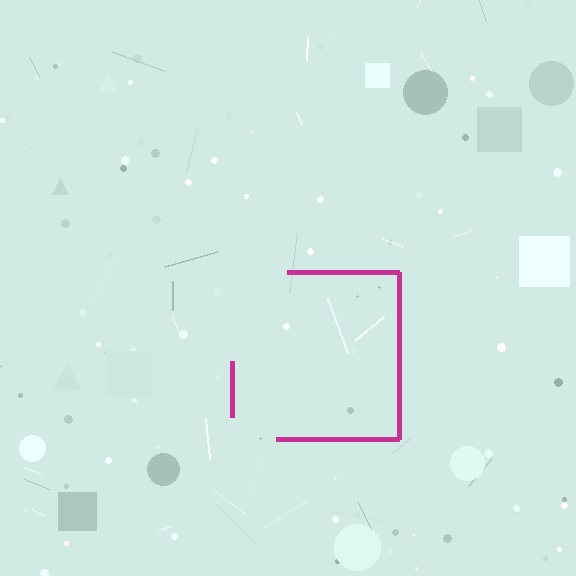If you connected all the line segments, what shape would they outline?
They would outline a square.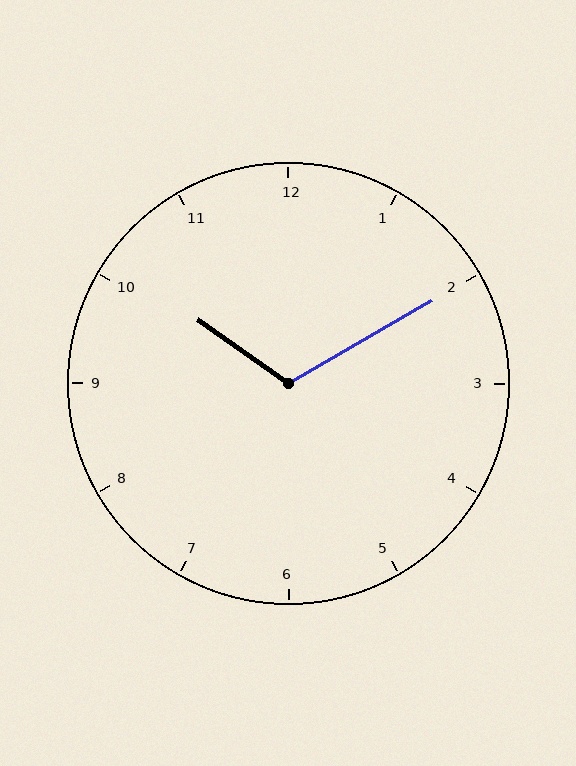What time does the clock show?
10:10.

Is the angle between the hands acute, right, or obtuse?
It is obtuse.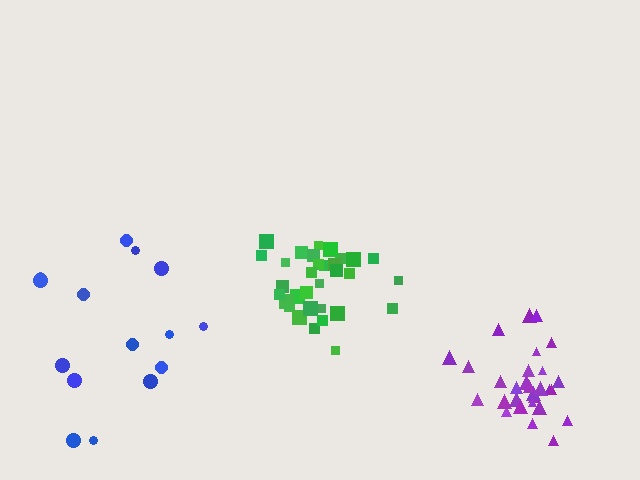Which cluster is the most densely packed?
Green.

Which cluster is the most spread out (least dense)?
Blue.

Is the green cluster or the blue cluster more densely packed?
Green.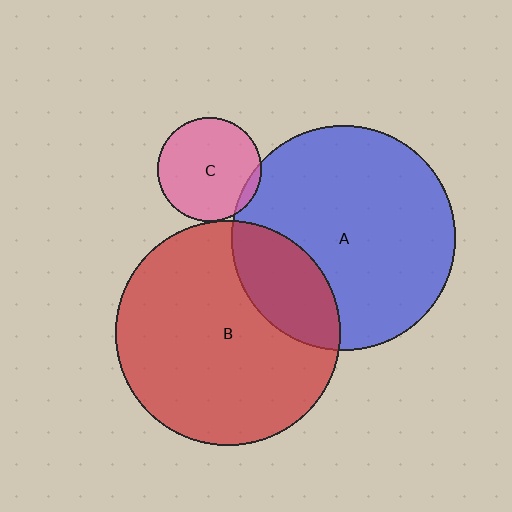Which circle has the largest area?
Circle B (red).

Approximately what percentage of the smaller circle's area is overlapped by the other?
Approximately 5%.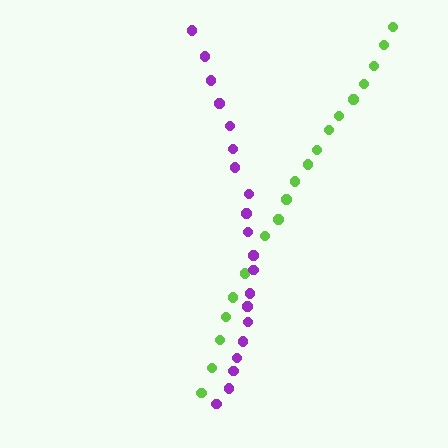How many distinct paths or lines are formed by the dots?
There are 2 distinct paths.